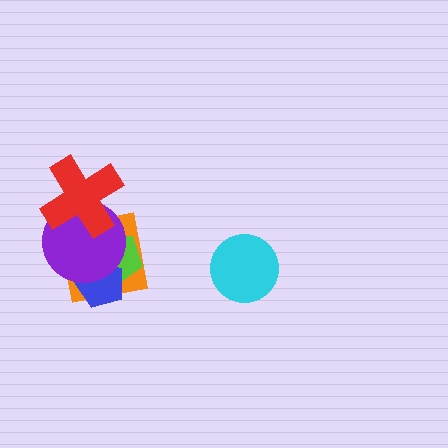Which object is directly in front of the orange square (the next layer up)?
The lime pentagon is directly in front of the orange square.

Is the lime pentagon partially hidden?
Yes, it is partially covered by another shape.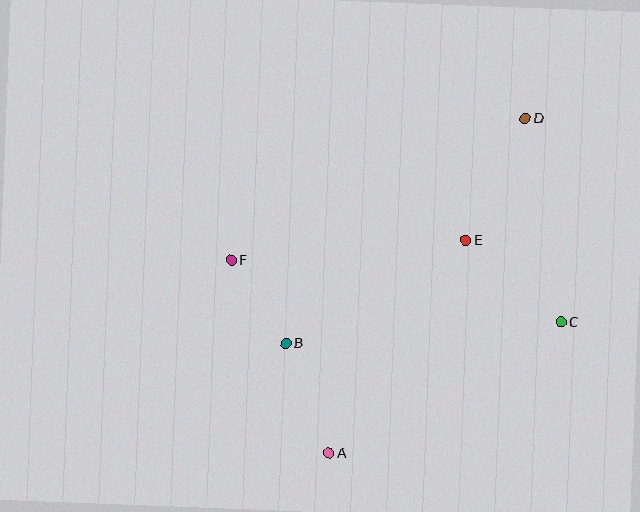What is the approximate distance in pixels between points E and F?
The distance between E and F is approximately 235 pixels.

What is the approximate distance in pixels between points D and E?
The distance between D and E is approximately 135 pixels.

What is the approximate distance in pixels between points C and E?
The distance between C and E is approximately 126 pixels.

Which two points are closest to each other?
Points B and F are closest to each other.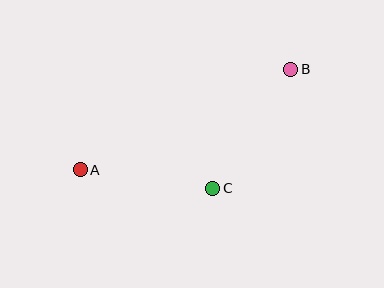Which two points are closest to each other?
Points A and C are closest to each other.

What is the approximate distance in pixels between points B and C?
The distance between B and C is approximately 142 pixels.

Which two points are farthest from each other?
Points A and B are farthest from each other.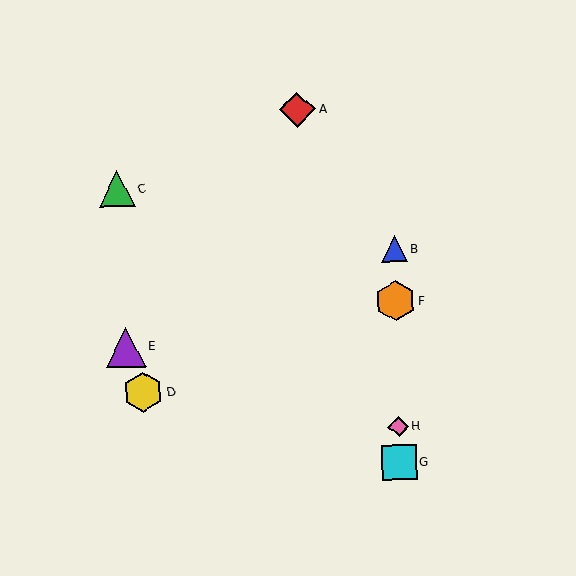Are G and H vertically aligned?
Yes, both are at x≈399.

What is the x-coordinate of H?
Object H is at x≈399.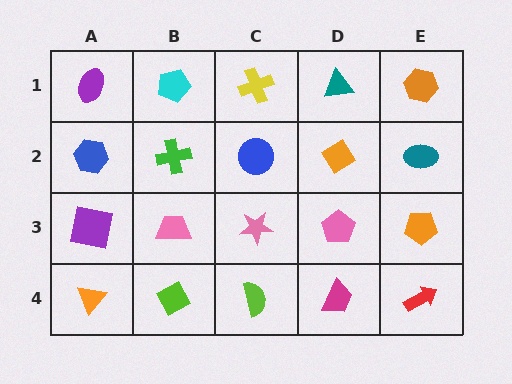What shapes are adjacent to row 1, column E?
A teal ellipse (row 2, column E), a teal triangle (row 1, column D).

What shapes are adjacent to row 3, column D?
An orange diamond (row 2, column D), a magenta trapezoid (row 4, column D), a pink star (row 3, column C), an orange pentagon (row 3, column E).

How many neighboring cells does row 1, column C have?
3.